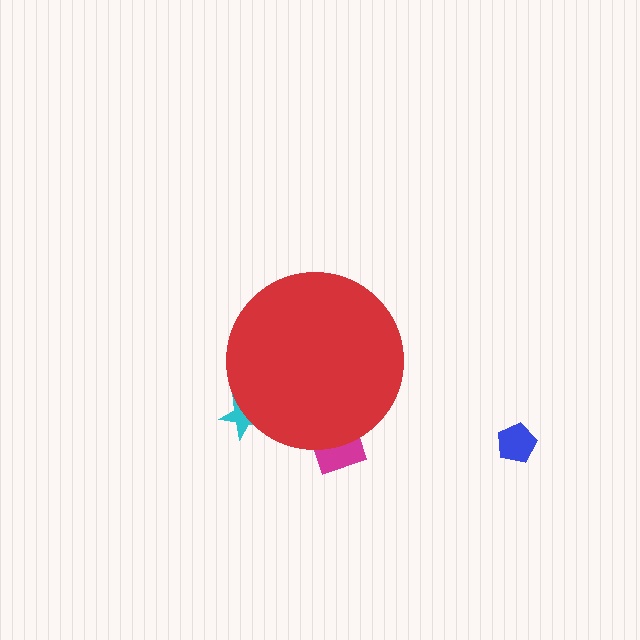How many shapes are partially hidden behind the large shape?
2 shapes are partially hidden.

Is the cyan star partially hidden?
Yes, the cyan star is partially hidden behind the red circle.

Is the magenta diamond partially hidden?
Yes, the magenta diamond is partially hidden behind the red circle.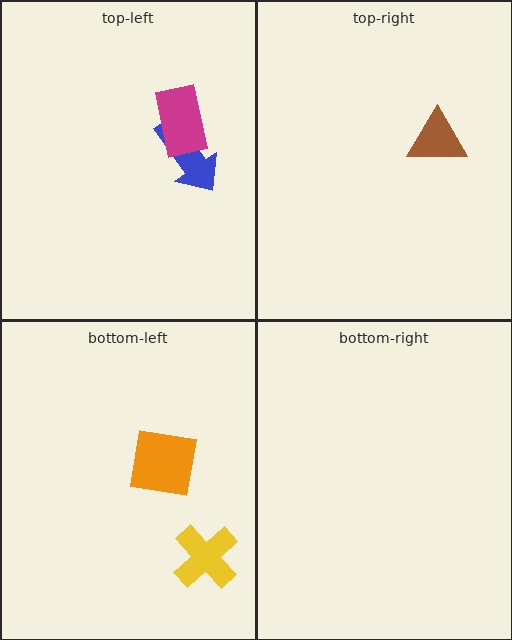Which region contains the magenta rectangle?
The top-left region.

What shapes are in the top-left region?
The blue arrow, the magenta rectangle.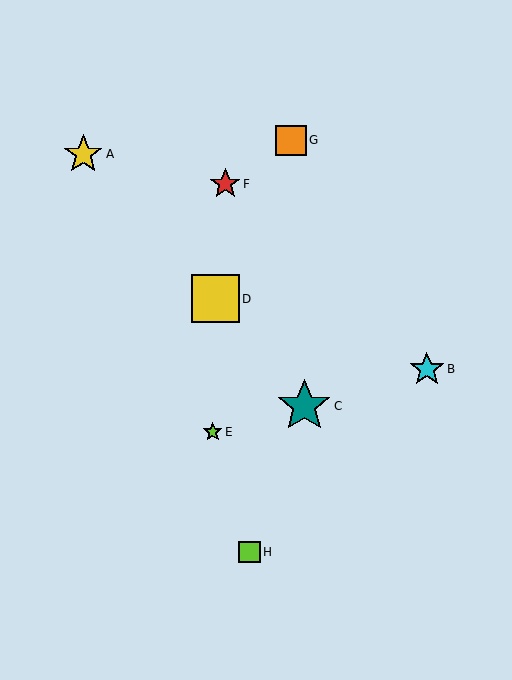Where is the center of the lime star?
The center of the lime star is at (213, 432).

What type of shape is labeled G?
Shape G is an orange square.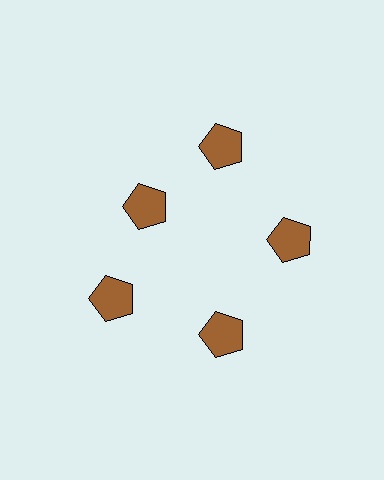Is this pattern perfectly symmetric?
No. The 5 brown pentagons are arranged in a ring, but one element near the 10 o'clock position is pulled inward toward the center, breaking the 5-fold rotational symmetry.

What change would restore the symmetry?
The symmetry would be restored by moving it outward, back onto the ring so that all 5 pentagons sit at equal angles and equal distance from the center.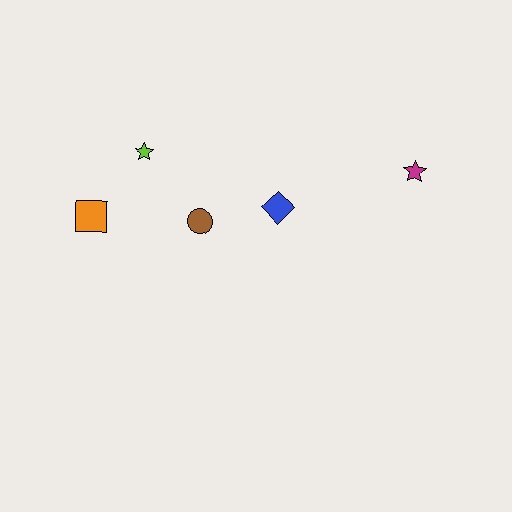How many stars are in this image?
There are 2 stars.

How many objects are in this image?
There are 5 objects.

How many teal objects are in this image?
There are no teal objects.